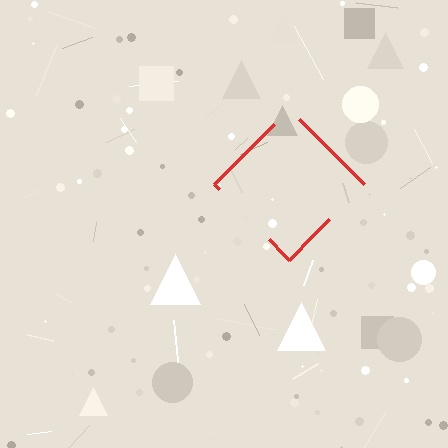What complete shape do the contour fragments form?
The contour fragments form a diamond.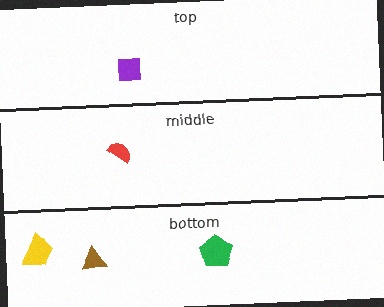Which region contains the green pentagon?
The bottom region.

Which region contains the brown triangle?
The bottom region.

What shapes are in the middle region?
The red semicircle.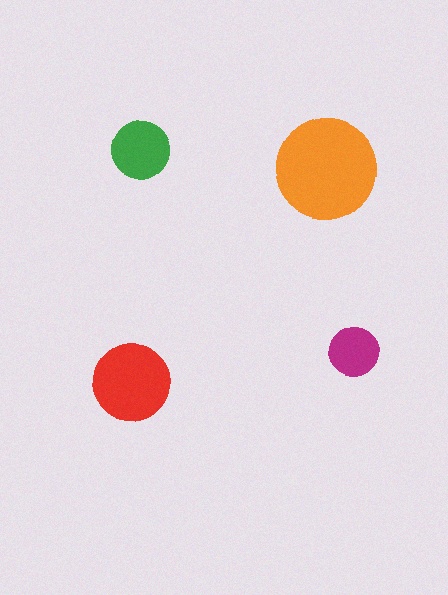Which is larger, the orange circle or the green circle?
The orange one.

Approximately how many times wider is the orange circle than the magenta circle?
About 2 times wider.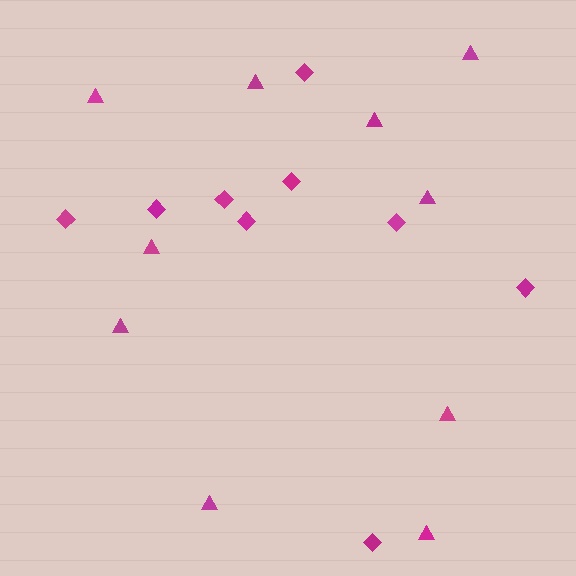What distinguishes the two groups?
There are 2 groups: one group of triangles (10) and one group of diamonds (9).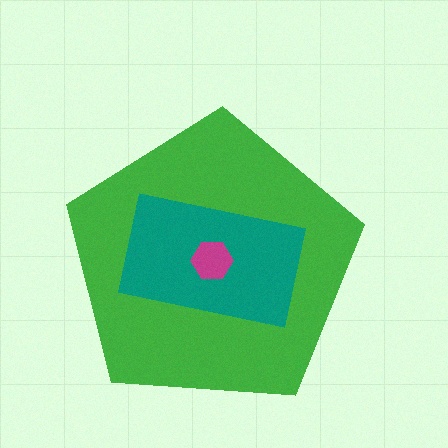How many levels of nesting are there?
3.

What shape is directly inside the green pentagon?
The teal rectangle.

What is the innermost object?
The magenta hexagon.